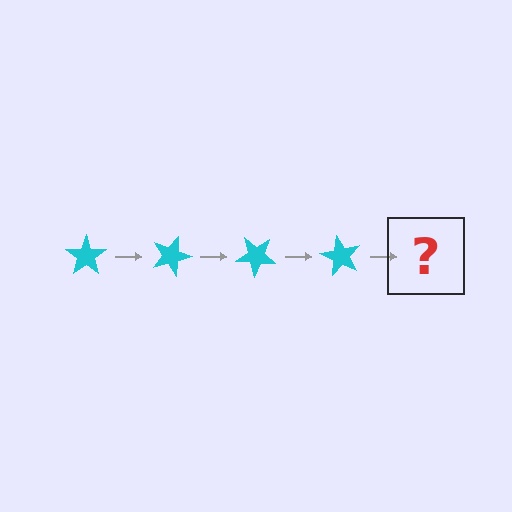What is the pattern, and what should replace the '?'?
The pattern is that the star rotates 20 degrees each step. The '?' should be a cyan star rotated 80 degrees.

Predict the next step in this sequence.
The next step is a cyan star rotated 80 degrees.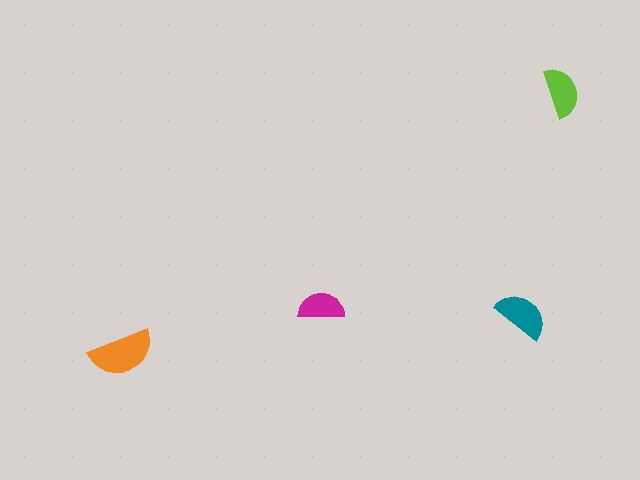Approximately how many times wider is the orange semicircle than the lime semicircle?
About 1.5 times wider.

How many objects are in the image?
There are 4 objects in the image.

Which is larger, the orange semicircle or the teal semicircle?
The orange one.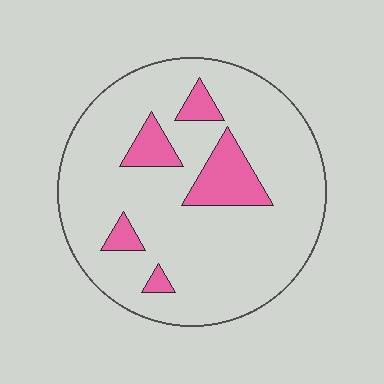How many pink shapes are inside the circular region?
5.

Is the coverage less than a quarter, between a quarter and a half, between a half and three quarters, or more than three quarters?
Less than a quarter.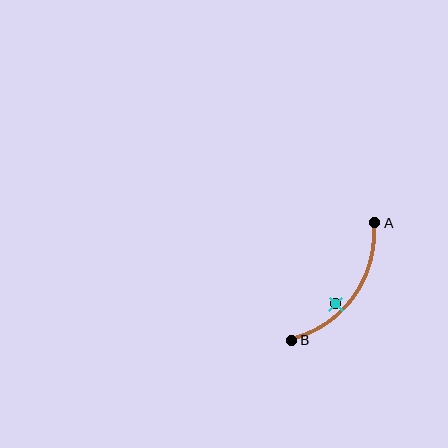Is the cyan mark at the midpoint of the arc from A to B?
No — the cyan mark does not lie on the arc at all. It sits slightly inside the curve.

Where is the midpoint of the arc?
The arc midpoint is the point on the curve farthest from the straight line joining A and B. It sits below and to the right of that line.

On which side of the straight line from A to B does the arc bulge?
The arc bulges below and to the right of the straight line connecting A and B.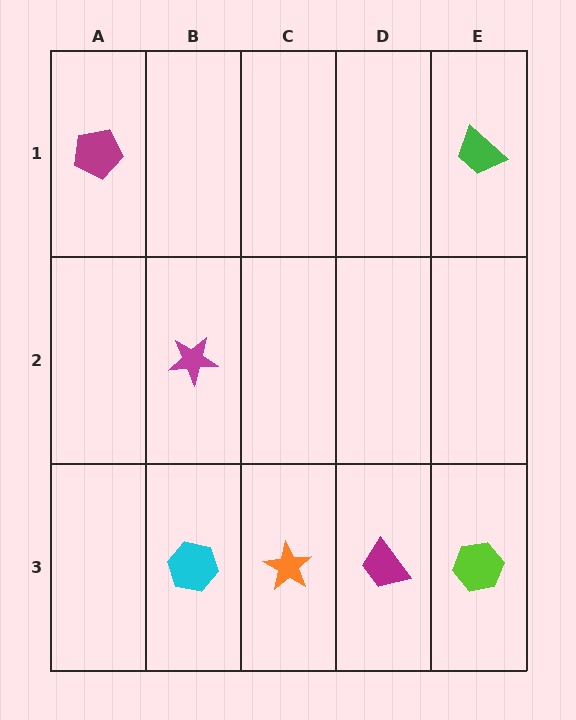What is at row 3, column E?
A lime hexagon.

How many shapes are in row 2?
1 shape.